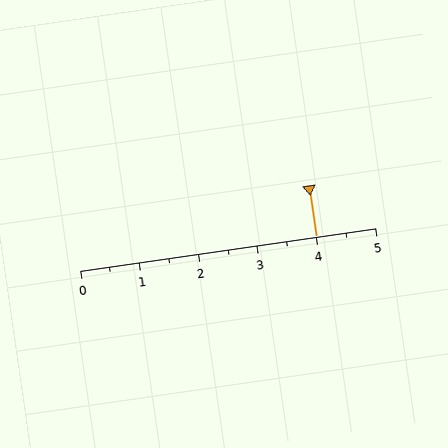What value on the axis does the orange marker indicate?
The marker indicates approximately 4.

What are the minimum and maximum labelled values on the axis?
The axis runs from 0 to 5.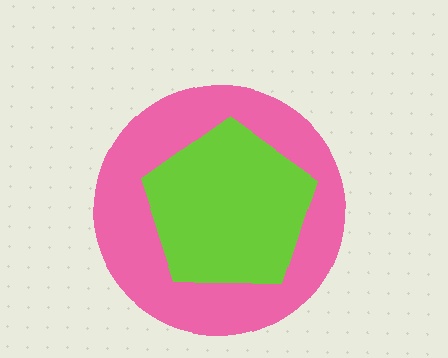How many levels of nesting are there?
2.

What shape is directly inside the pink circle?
The lime pentagon.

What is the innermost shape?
The lime pentagon.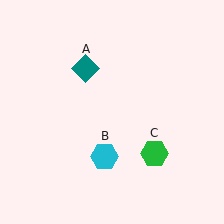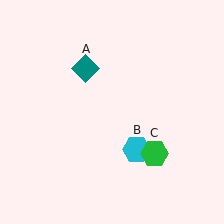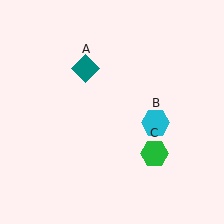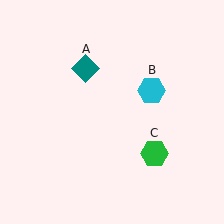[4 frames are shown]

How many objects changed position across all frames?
1 object changed position: cyan hexagon (object B).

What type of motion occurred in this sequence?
The cyan hexagon (object B) rotated counterclockwise around the center of the scene.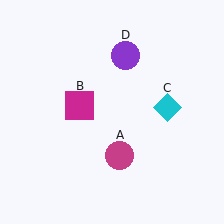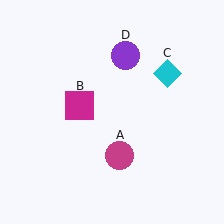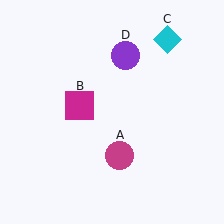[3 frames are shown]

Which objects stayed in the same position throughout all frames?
Magenta circle (object A) and magenta square (object B) and purple circle (object D) remained stationary.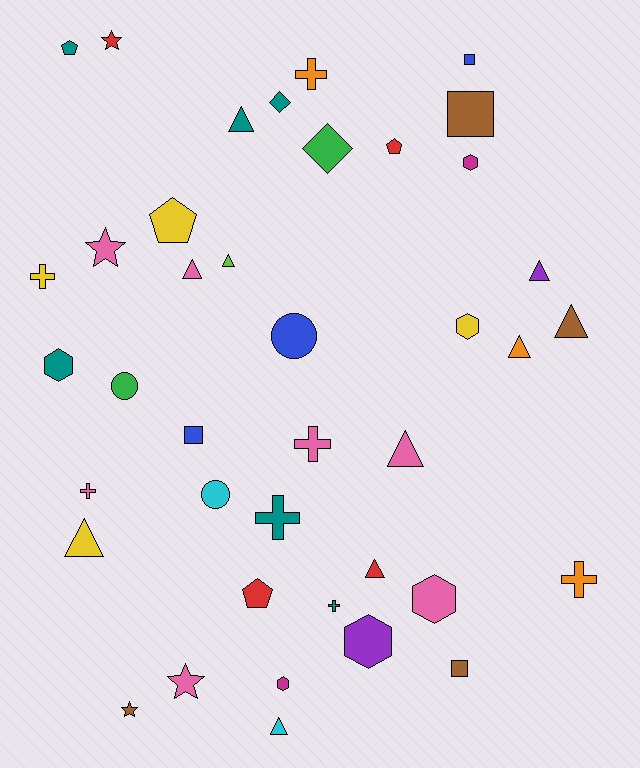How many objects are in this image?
There are 40 objects.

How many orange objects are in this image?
There are 3 orange objects.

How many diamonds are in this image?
There are 2 diamonds.